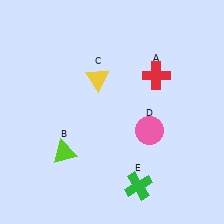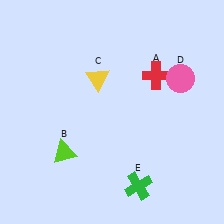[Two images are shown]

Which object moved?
The pink circle (D) moved up.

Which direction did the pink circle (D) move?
The pink circle (D) moved up.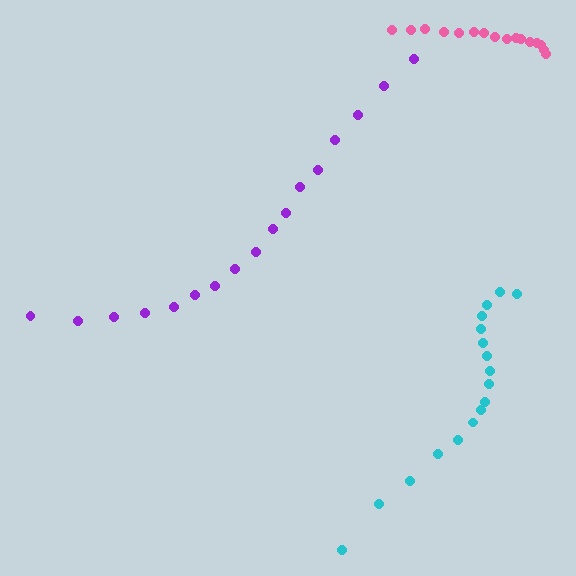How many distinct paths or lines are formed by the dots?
There are 3 distinct paths.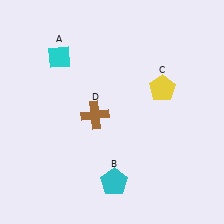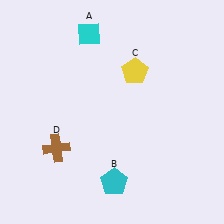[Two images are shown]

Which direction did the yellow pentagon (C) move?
The yellow pentagon (C) moved left.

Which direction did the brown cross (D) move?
The brown cross (D) moved left.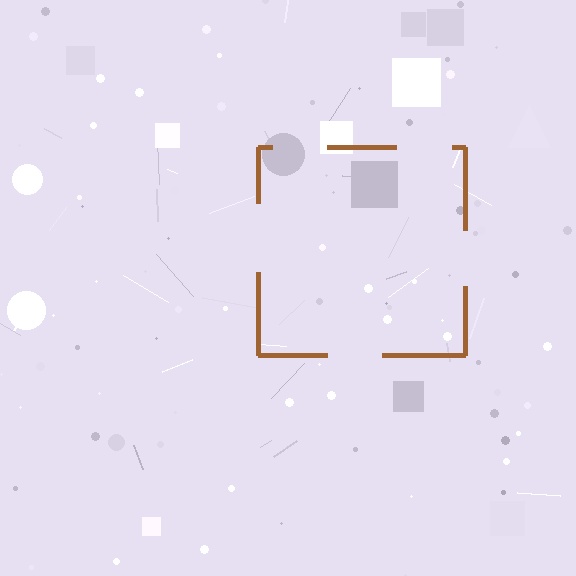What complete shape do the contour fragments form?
The contour fragments form a square.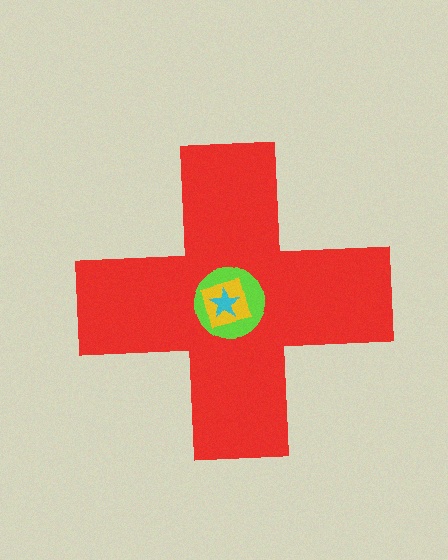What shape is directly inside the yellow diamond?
The cyan star.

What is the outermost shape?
The red cross.